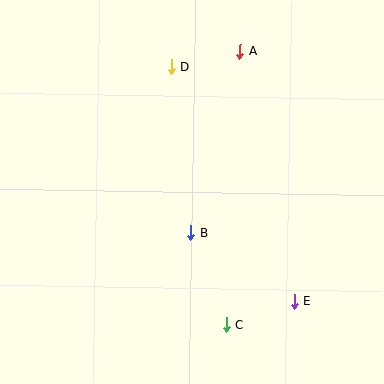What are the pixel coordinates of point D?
Point D is at (171, 66).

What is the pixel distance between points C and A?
The distance between C and A is 274 pixels.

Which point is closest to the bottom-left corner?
Point C is closest to the bottom-left corner.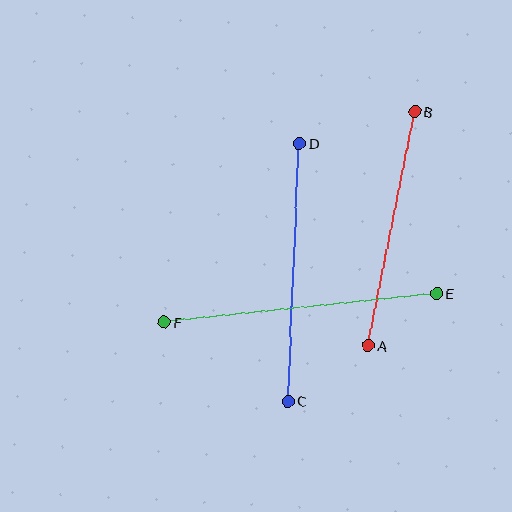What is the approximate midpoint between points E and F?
The midpoint is at approximately (301, 308) pixels.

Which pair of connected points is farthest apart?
Points E and F are farthest apart.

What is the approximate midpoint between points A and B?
The midpoint is at approximately (392, 229) pixels.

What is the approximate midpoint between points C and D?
The midpoint is at approximately (294, 272) pixels.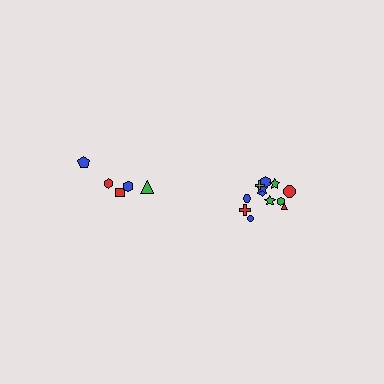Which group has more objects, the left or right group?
The right group.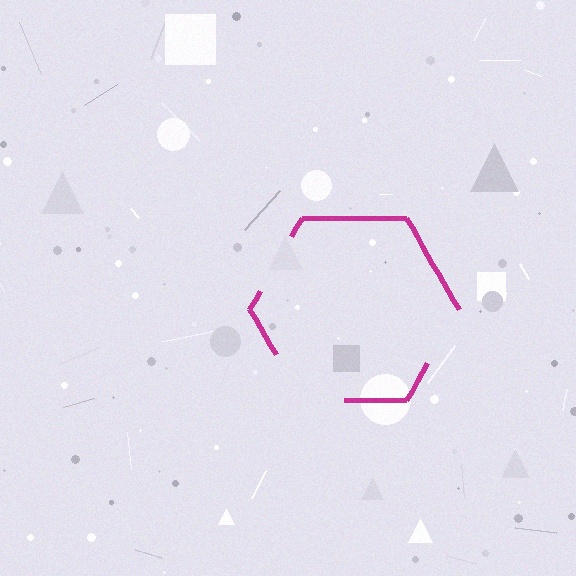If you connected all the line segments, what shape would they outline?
They would outline a hexagon.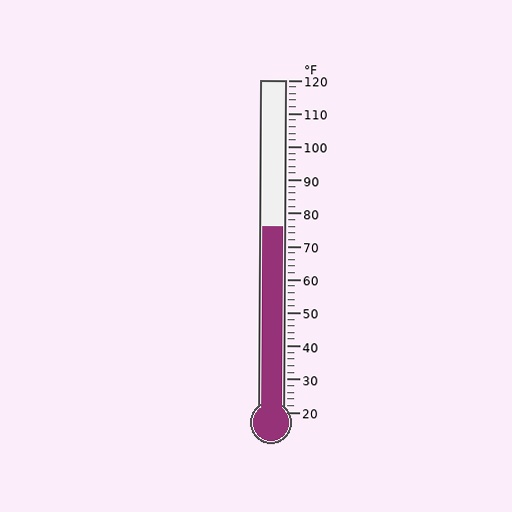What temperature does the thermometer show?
The thermometer shows approximately 76°F.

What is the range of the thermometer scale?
The thermometer scale ranges from 20°F to 120°F.